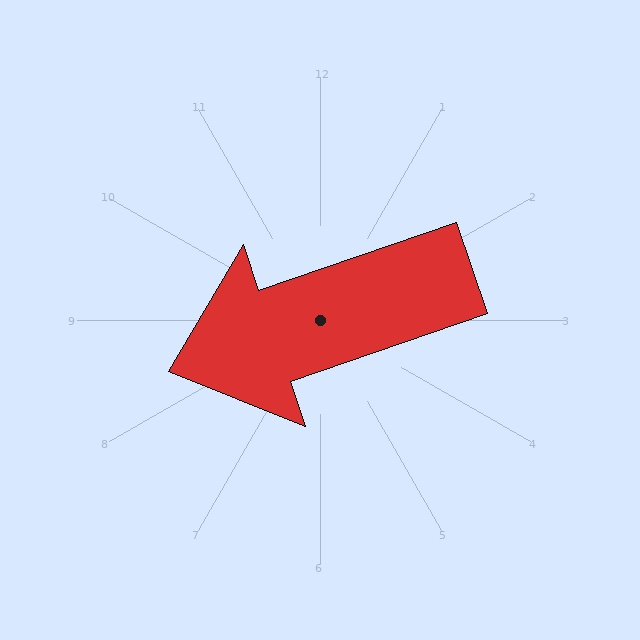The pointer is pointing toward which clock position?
Roughly 8 o'clock.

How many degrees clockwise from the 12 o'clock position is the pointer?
Approximately 251 degrees.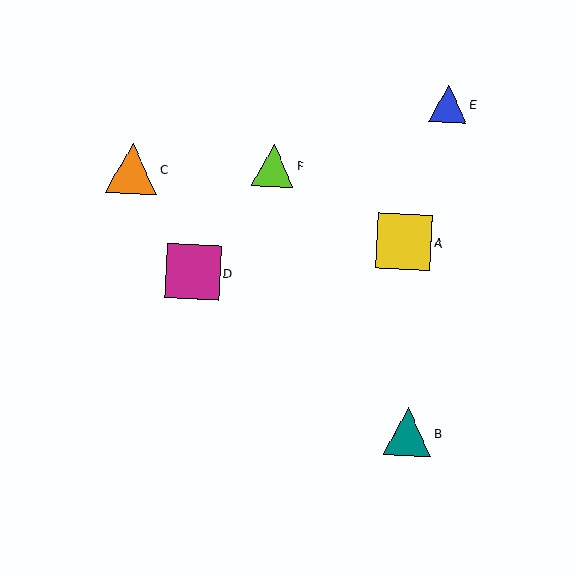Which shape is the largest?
The yellow square (labeled A) is the largest.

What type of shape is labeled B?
Shape B is a teal triangle.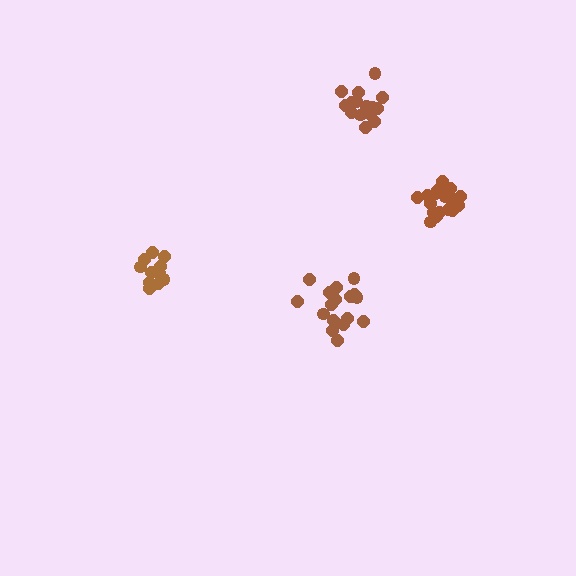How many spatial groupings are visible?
There are 4 spatial groupings.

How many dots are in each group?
Group 1: 15 dots, Group 2: 17 dots, Group 3: 17 dots, Group 4: 11 dots (60 total).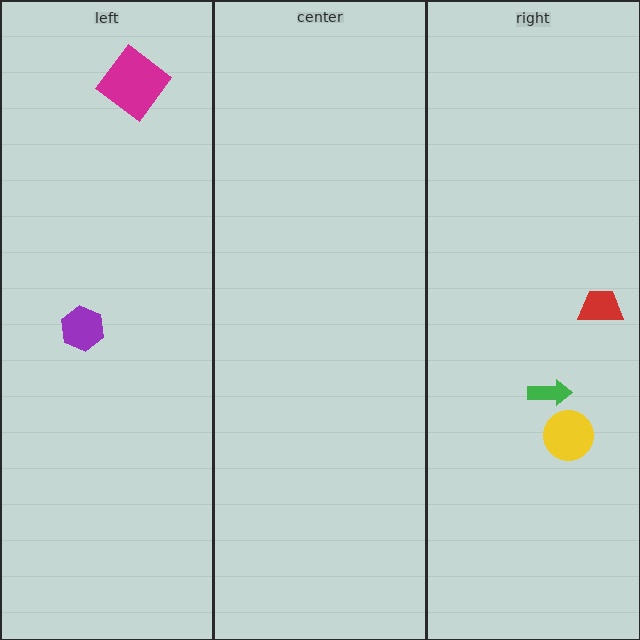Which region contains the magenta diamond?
The left region.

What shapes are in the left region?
The magenta diamond, the purple hexagon.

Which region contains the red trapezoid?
The right region.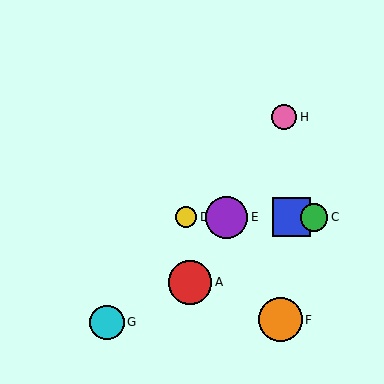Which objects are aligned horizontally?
Objects B, C, D, E are aligned horizontally.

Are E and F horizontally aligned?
No, E is at y≈217 and F is at y≈320.